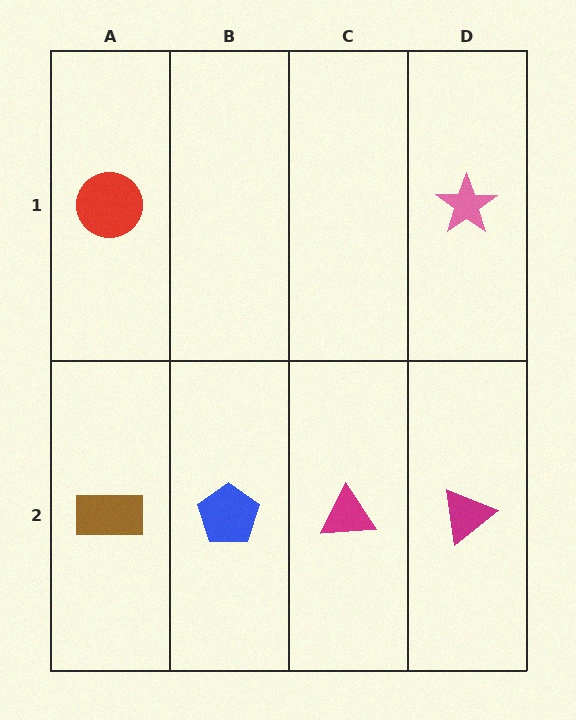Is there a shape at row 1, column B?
No, that cell is empty.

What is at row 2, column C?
A magenta triangle.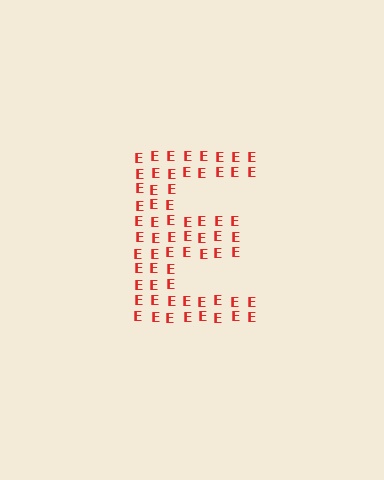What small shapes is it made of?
It is made of small letter E's.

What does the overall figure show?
The overall figure shows the letter E.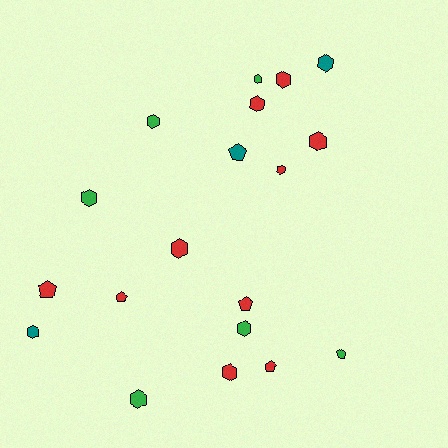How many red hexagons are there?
There are 6 red hexagons.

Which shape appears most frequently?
Hexagon, with 13 objects.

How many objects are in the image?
There are 19 objects.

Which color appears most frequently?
Red, with 10 objects.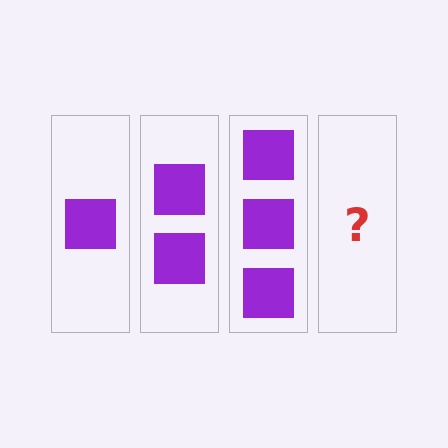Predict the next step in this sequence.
The next step is 4 squares.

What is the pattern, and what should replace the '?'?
The pattern is that each step adds one more square. The '?' should be 4 squares.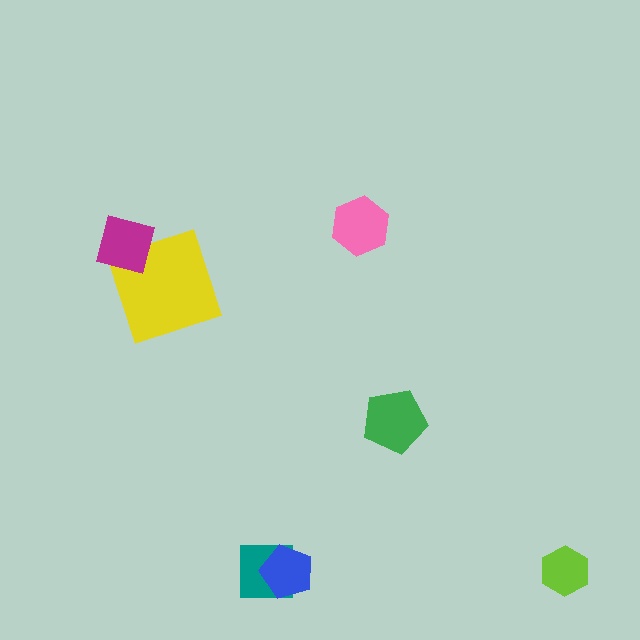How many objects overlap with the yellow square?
1 object overlaps with the yellow square.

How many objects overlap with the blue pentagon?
1 object overlaps with the blue pentagon.